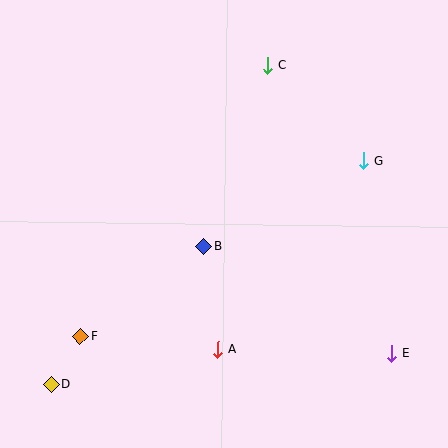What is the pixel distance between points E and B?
The distance between E and B is 217 pixels.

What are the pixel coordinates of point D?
Point D is at (51, 384).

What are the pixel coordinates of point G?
Point G is at (364, 160).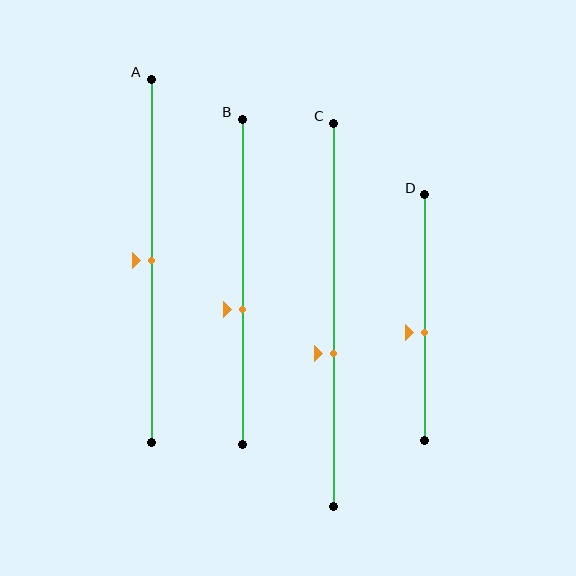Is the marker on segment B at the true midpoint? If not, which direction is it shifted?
No, the marker on segment B is shifted downward by about 8% of the segment length.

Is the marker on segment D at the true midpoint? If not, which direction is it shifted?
No, the marker on segment D is shifted downward by about 6% of the segment length.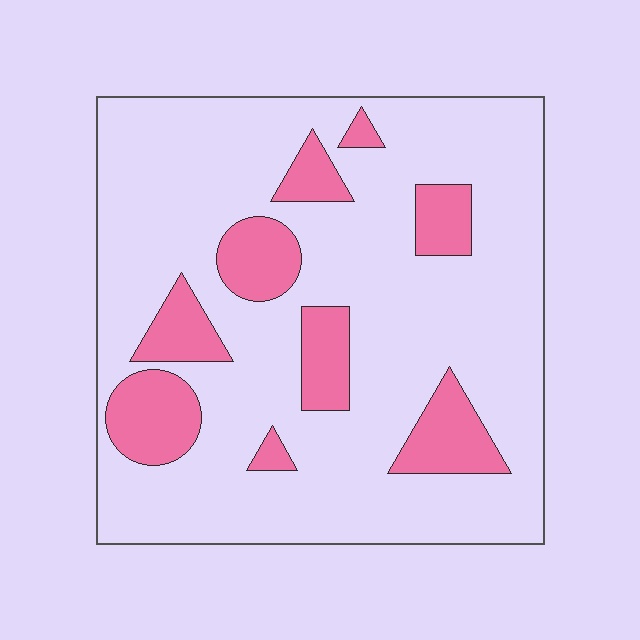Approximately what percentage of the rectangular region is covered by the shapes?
Approximately 20%.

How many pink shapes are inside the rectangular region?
9.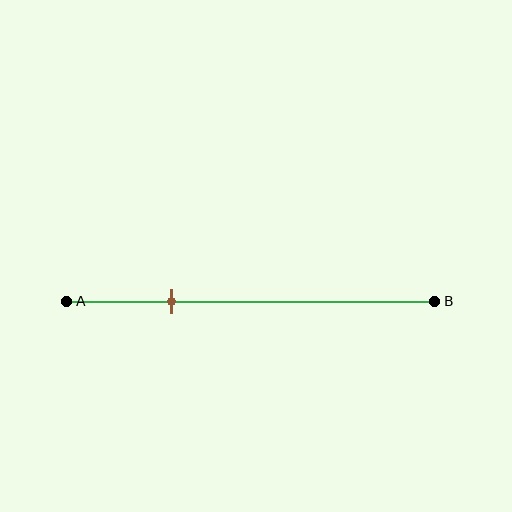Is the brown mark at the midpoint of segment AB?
No, the mark is at about 30% from A, not at the 50% midpoint.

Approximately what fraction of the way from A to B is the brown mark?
The brown mark is approximately 30% of the way from A to B.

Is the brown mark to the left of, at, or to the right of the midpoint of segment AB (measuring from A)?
The brown mark is to the left of the midpoint of segment AB.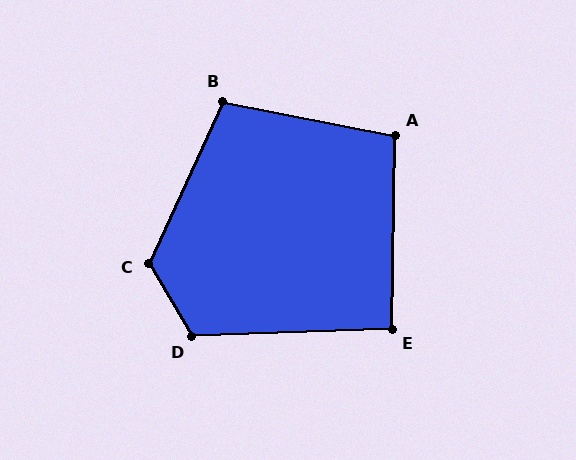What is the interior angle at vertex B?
Approximately 104 degrees (obtuse).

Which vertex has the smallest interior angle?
E, at approximately 93 degrees.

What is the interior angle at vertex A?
Approximately 100 degrees (obtuse).